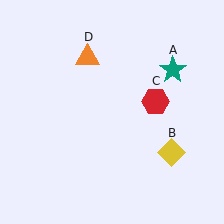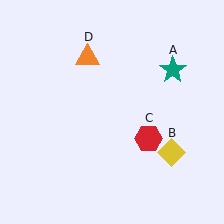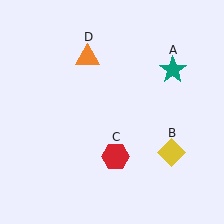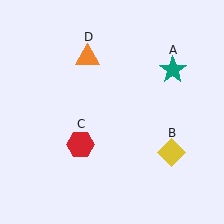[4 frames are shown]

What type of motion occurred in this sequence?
The red hexagon (object C) rotated clockwise around the center of the scene.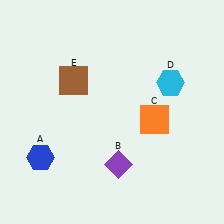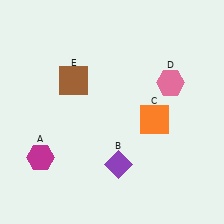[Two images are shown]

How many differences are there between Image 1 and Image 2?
There are 2 differences between the two images.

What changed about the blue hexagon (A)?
In Image 1, A is blue. In Image 2, it changed to magenta.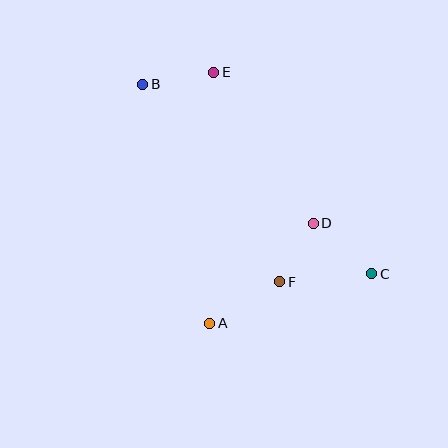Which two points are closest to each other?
Points D and F are closest to each other.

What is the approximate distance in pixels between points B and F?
The distance between B and F is approximately 240 pixels.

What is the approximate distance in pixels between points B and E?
The distance between B and E is approximately 72 pixels.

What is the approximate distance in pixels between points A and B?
The distance between A and B is approximately 248 pixels.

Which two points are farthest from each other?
Points B and C are farthest from each other.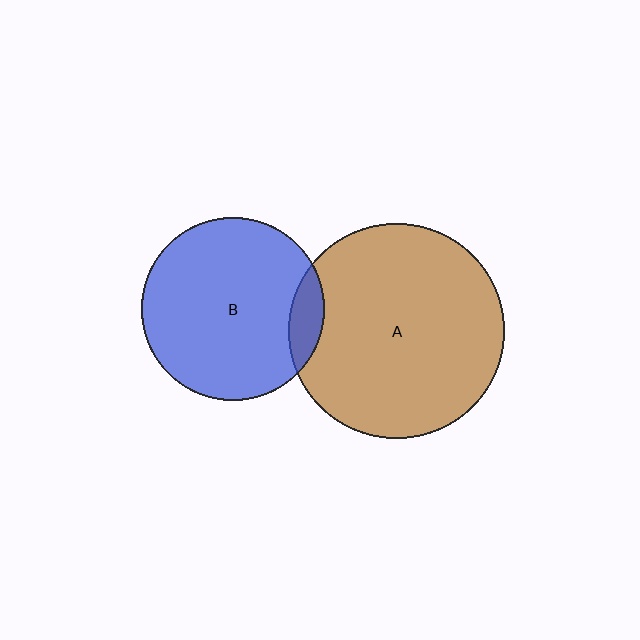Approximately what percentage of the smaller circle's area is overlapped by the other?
Approximately 10%.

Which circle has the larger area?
Circle A (brown).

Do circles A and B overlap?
Yes.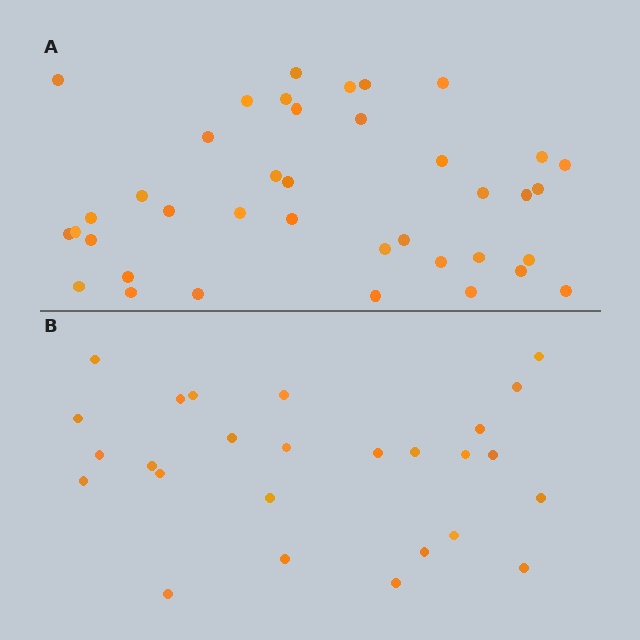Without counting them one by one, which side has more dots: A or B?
Region A (the top region) has more dots.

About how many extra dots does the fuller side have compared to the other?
Region A has approximately 15 more dots than region B.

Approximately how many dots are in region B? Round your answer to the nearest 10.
About 30 dots. (The exact count is 26, which rounds to 30.)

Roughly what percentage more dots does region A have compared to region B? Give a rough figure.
About 50% more.